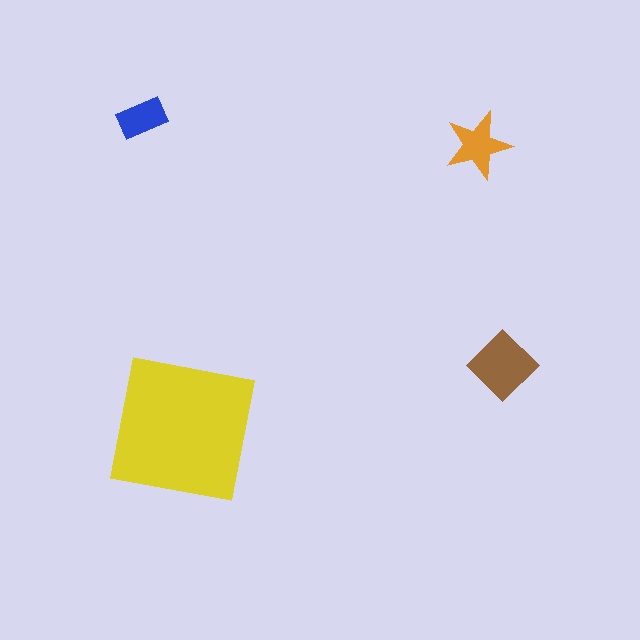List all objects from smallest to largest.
The blue rectangle, the orange star, the brown diamond, the yellow square.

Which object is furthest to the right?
The brown diamond is rightmost.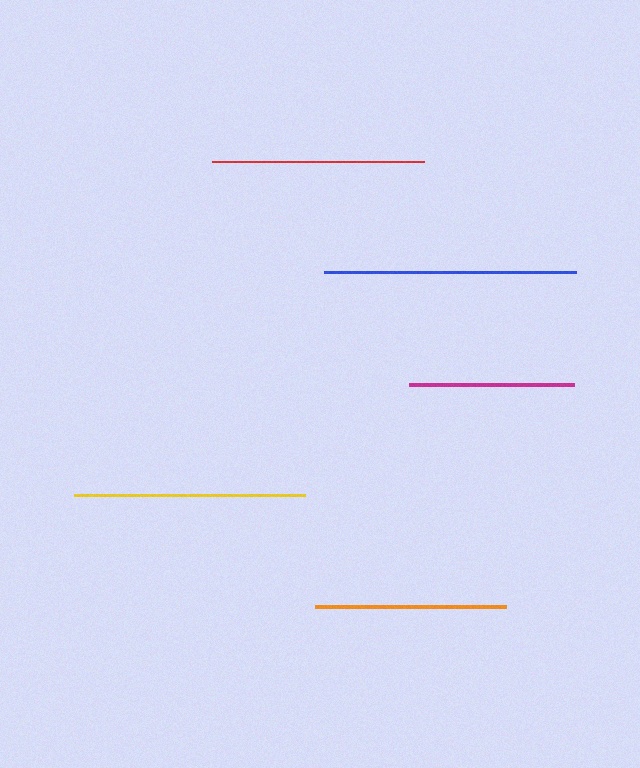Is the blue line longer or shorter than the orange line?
The blue line is longer than the orange line.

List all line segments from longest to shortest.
From longest to shortest: blue, yellow, red, orange, magenta.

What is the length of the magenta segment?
The magenta segment is approximately 165 pixels long.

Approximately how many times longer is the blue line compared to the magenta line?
The blue line is approximately 1.5 times the length of the magenta line.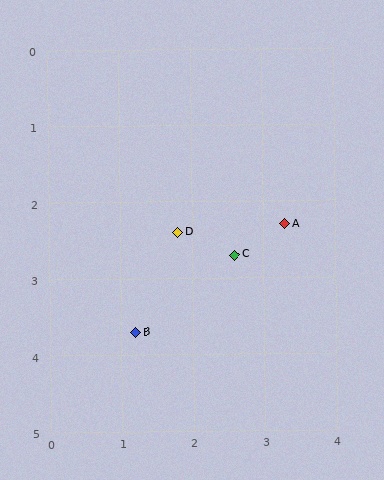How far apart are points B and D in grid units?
Points B and D are about 1.4 grid units apart.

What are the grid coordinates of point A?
Point A is at approximately (3.3, 2.3).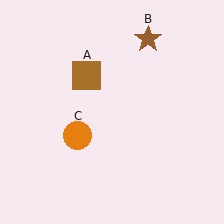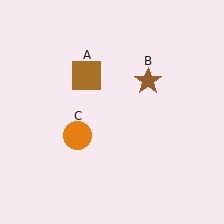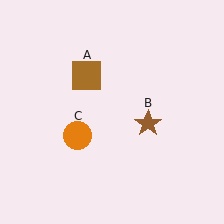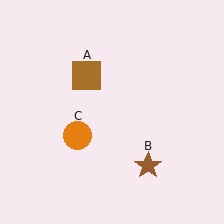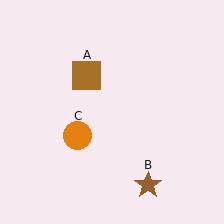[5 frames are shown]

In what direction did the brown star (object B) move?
The brown star (object B) moved down.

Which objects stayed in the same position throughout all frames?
Brown square (object A) and orange circle (object C) remained stationary.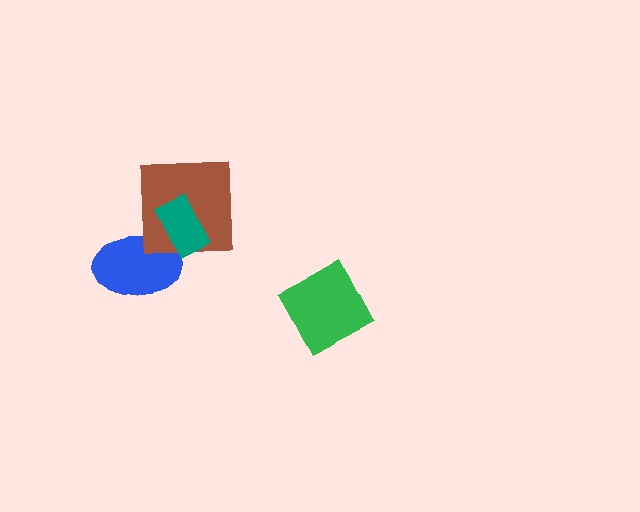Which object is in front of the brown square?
The teal rectangle is in front of the brown square.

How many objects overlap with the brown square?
2 objects overlap with the brown square.